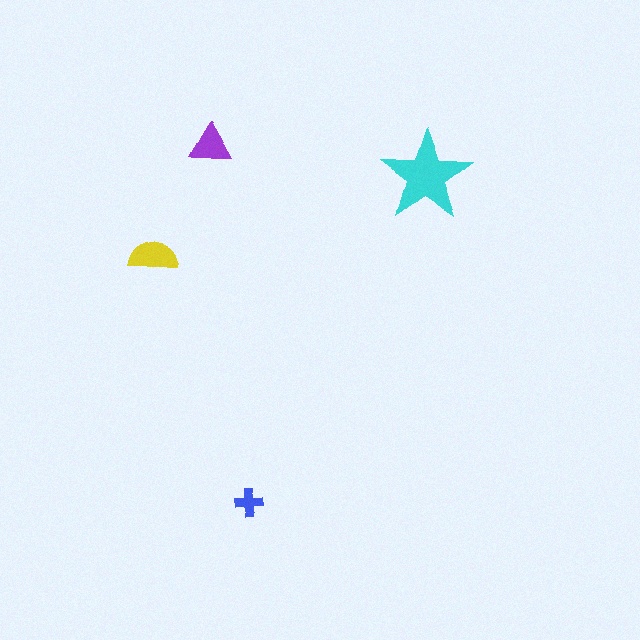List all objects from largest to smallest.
The cyan star, the yellow semicircle, the purple triangle, the blue cross.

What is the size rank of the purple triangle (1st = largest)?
3rd.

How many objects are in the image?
There are 4 objects in the image.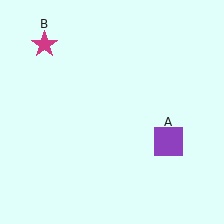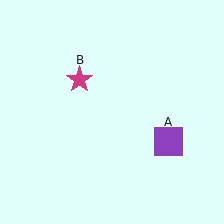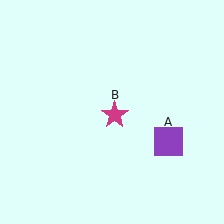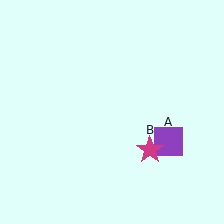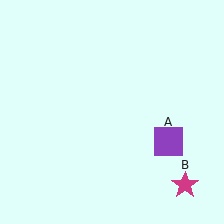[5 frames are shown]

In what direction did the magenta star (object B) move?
The magenta star (object B) moved down and to the right.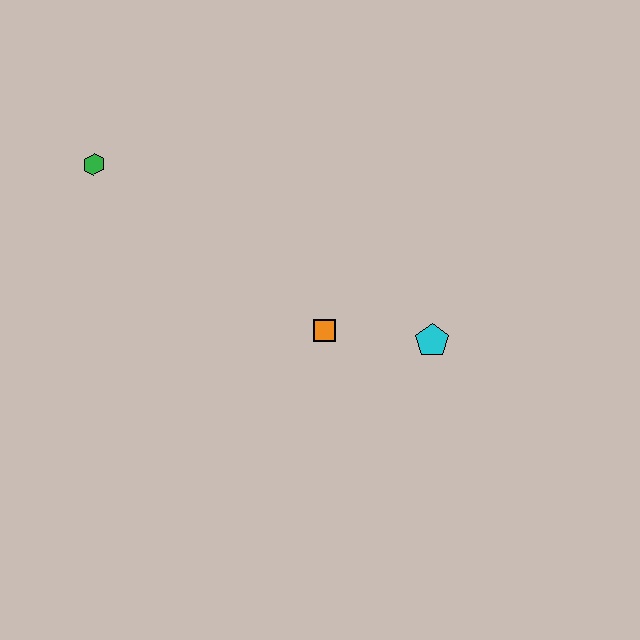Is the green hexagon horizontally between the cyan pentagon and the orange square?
No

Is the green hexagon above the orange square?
Yes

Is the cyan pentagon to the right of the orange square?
Yes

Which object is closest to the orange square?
The cyan pentagon is closest to the orange square.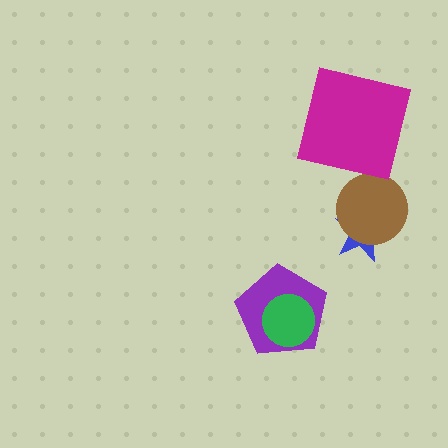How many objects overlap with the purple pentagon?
1 object overlaps with the purple pentagon.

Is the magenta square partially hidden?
No, no other shape covers it.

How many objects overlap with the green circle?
1 object overlaps with the green circle.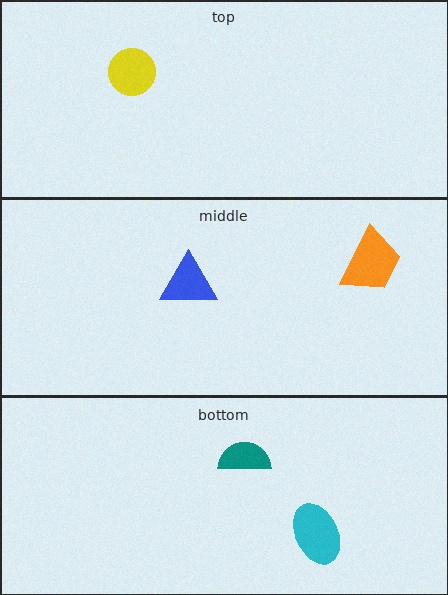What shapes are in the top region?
The yellow circle.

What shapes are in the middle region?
The blue triangle, the orange trapezoid.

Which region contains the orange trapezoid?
The middle region.